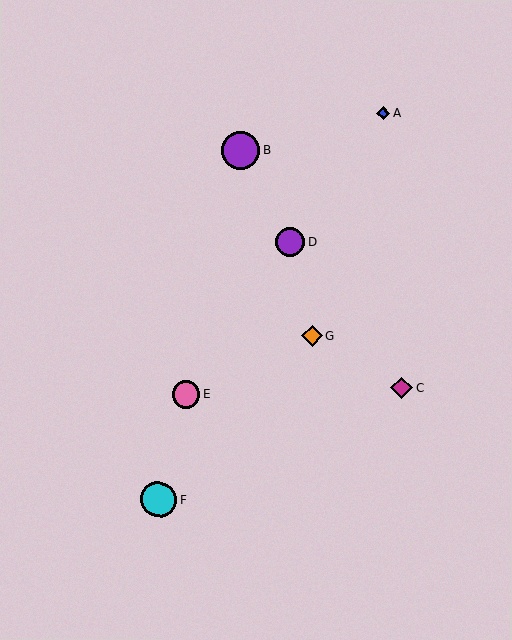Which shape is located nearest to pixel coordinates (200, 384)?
The pink circle (labeled E) at (186, 394) is nearest to that location.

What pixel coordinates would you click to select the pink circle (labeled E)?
Click at (186, 394) to select the pink circle E.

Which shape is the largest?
The purple circle (labeled B) is the largest.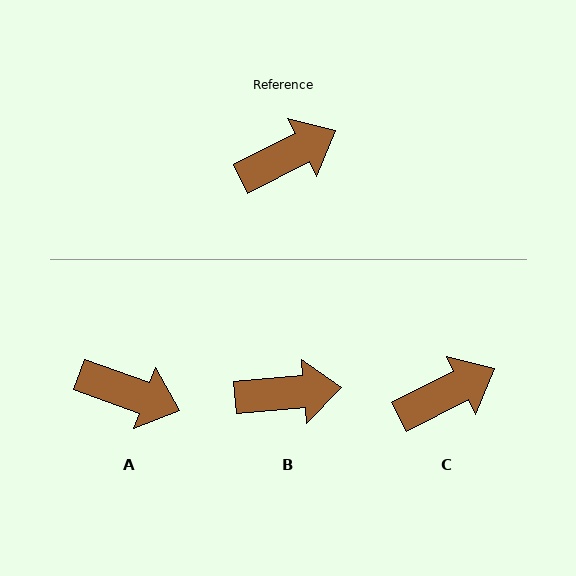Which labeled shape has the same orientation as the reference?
C.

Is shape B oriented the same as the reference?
No, it is off by about 22 degrees.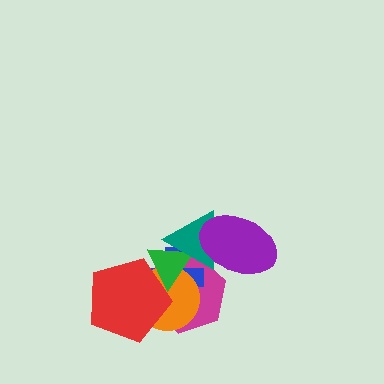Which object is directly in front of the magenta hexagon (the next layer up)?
The blue cross is directly in front of the magenta hexagon.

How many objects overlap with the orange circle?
4 objects overlap with the orange circle.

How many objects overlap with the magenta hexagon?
6 objects overlap with the magenta hexagon.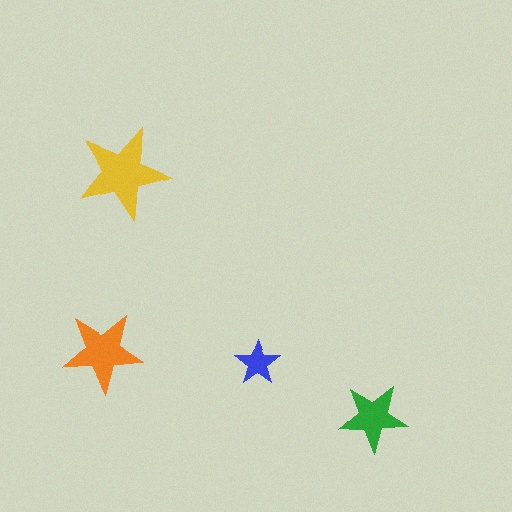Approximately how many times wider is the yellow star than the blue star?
About 2 times wider.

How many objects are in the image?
There are 4 objects in the image.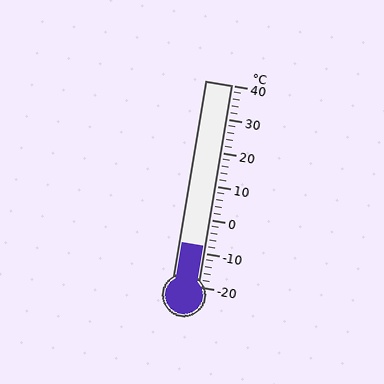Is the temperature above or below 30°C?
The temperature is below 30°C.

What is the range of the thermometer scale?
The thermometer scale ranges from -20°C to 40°C.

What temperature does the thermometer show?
The thermometer shows approximately -8°C.